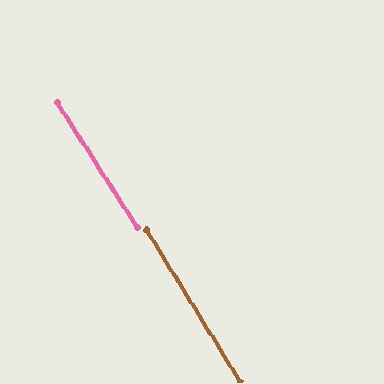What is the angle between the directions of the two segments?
Approximately 1 degree.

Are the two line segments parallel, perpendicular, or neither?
Parallel — their directions differ by only 1.1°.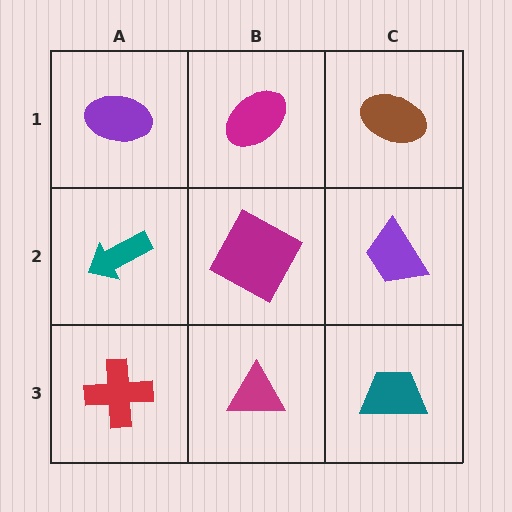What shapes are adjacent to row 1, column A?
A teal arrow (row 2, column A), a magenta ellipse (row 1, column B).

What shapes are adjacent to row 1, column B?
A magenta square (row 2, column B), a purple ellipse (row 1, column A), a brown ellipse (row 1, column C).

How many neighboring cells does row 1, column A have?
2.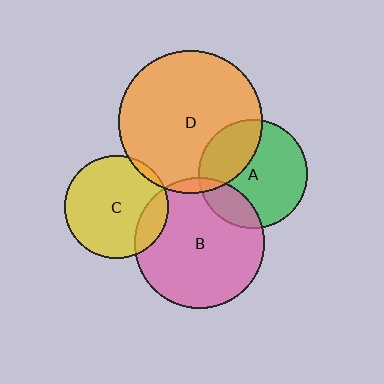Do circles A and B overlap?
Yes.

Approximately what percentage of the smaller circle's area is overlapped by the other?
Approximately 20%.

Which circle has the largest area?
Circle D (orange).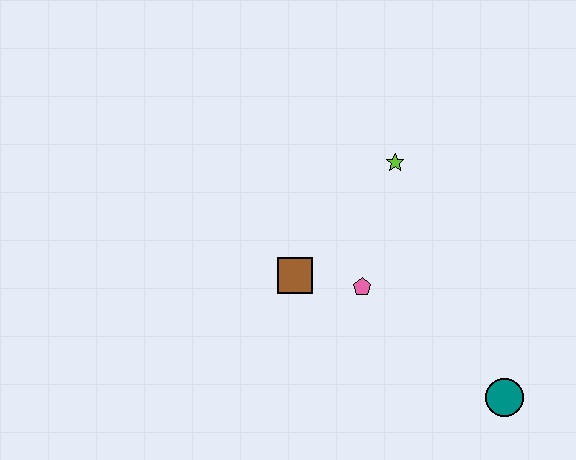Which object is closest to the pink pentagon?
The brown square is closest to the pink pentagon.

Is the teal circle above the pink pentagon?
No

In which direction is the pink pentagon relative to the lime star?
The pink pentagon is below the lime star.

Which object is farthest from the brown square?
The teal circle is farthest from the brown square.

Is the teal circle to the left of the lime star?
No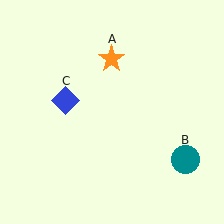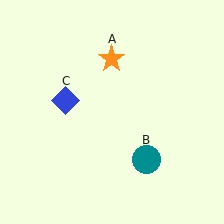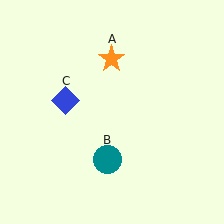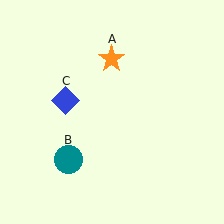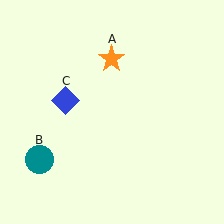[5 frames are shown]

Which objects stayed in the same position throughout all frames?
Orange star (object A) and blue diamond (object C) remained stationary.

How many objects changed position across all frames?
1 object changed position: teal circle (object B).